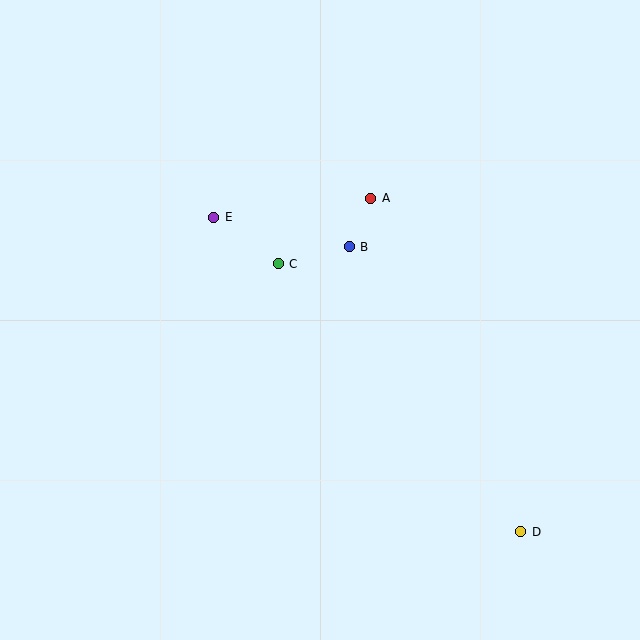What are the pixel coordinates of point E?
Point E is at (214, 217).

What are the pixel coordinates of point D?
Point D is at (521, 532).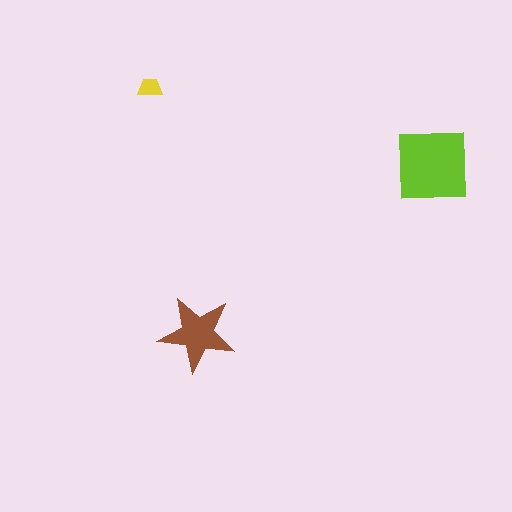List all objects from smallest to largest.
The yellow trapezoid, the brown star, the lime square.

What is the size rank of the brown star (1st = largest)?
2nd.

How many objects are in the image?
There are 3 objects in the image.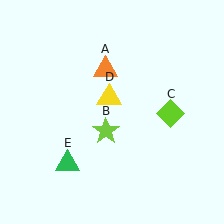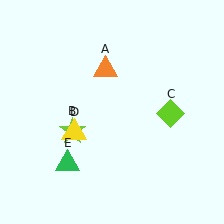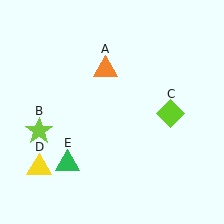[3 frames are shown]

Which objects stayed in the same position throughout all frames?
Orange triangle (object A) and lime diamond (object C) and green triangle (object E) remained stationary.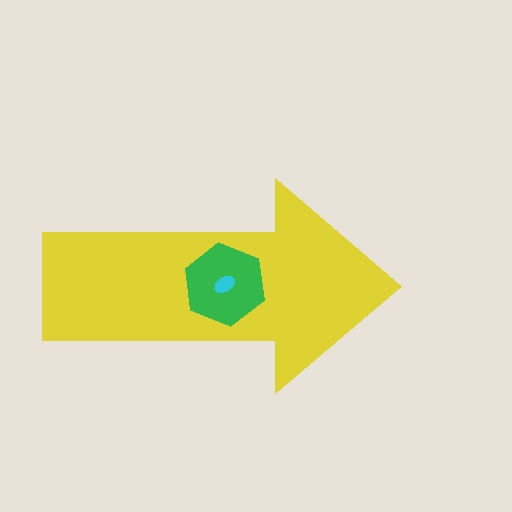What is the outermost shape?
The yellow arrow.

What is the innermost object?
The cyan ellipse.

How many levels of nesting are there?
3.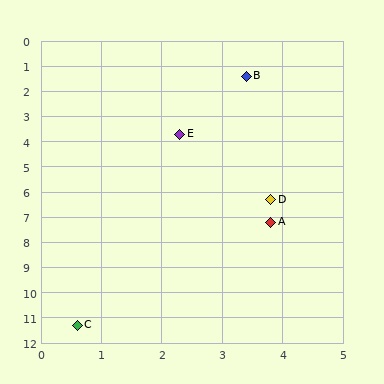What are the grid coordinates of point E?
Point E is at approximately (2.3, 3.7).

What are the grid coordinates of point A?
Point A is at approximately (3.8, 7.2).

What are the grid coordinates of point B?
Point B is at approximately (3.4, 1.4).